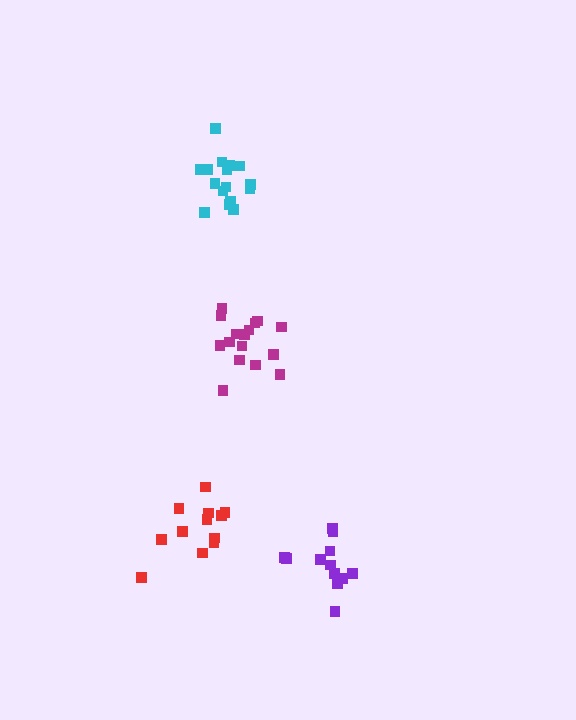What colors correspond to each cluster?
The clusters are colored: magenta, red, purple, cyan.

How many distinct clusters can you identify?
There are 4 distinct clusters.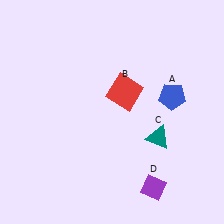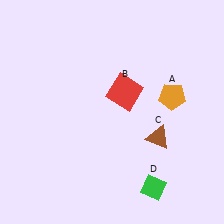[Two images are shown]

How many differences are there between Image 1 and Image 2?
There are 3 differences between the two images.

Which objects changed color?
A changed from blue to orange. C changed from teal to brown. D changed from purple to green.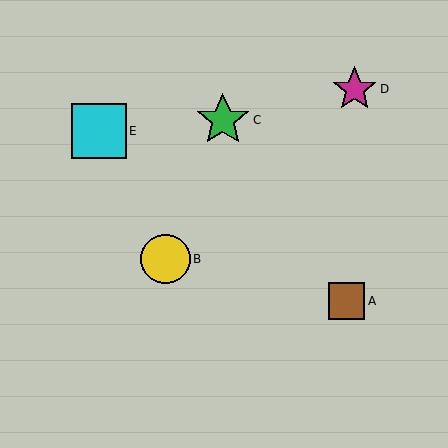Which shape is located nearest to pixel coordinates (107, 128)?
The cyan square (labeled E) at (99, 131) is nearest to that location.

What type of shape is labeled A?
Shape A is a brown square.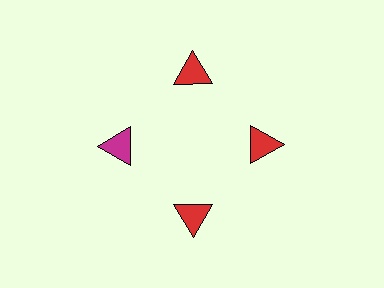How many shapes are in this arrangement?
There are 4 shapes arranged in a ring pattern.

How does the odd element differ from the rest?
It has a different color: magenta instead of red.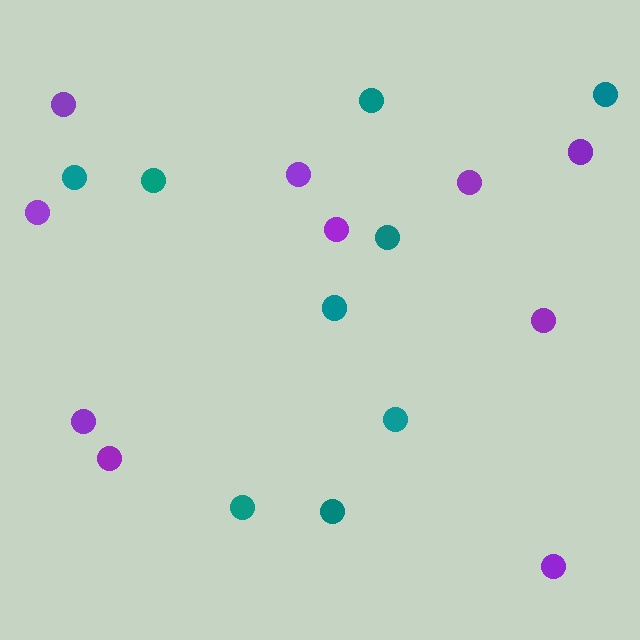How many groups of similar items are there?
There are 2 groups: one group of purple circles (10) and one group of teal circles (9).